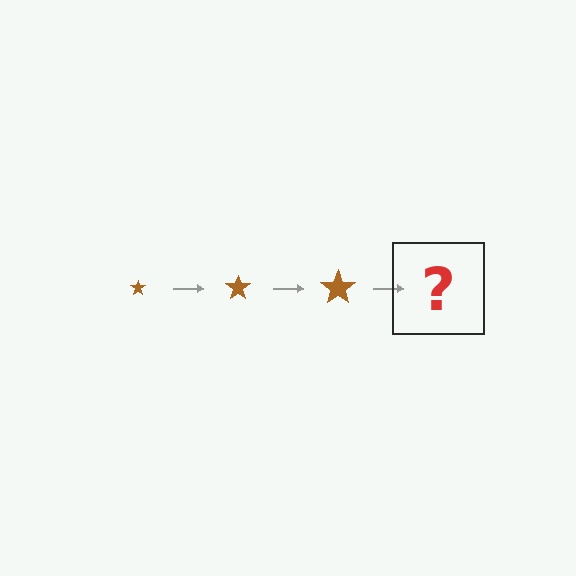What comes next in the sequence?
The next element should be a brown star, larger than the previous one.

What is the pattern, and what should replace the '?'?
The pattern is that the star gets progressively larger each step. The '?' should be a brown star, larger than the previous one.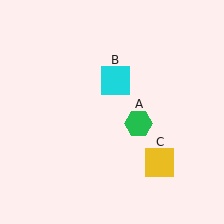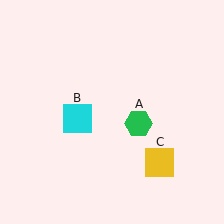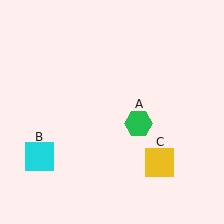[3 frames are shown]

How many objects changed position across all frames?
1 object changed position: cyan square (object B).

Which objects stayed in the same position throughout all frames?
Green hexagon (object A) and yellow square (object C) remained stationary.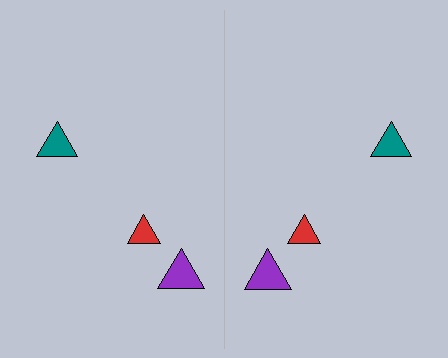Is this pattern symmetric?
Yes, this pattern has bilateral (reflection) symmetry.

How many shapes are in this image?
There are 6 shapes in this image.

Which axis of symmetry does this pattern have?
The pattern has a vertical axis of symmetry running through the center of the image.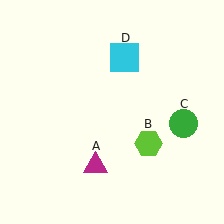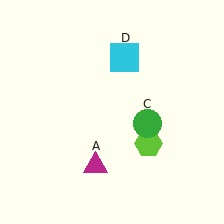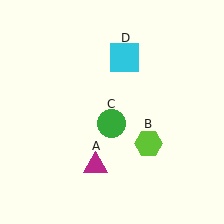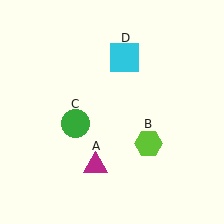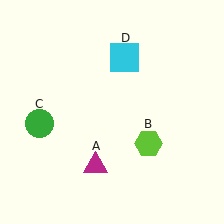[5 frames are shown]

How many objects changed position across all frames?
1 object changed position: green circle (object C).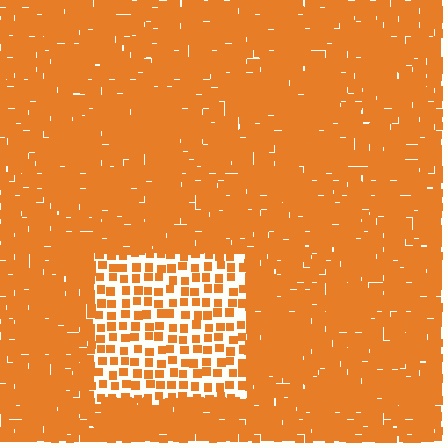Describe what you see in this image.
The image contains small orange elements arranged at two different densities. A rectangle-shaped region is visible where the elements are less densely packed than the surrounding area.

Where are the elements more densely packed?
The elements are more densely packed outside the rectangle boundary.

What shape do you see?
I see a rectangle.